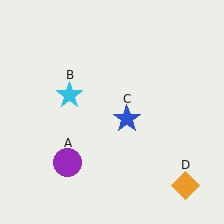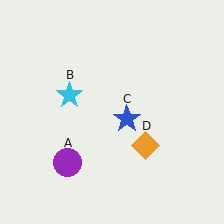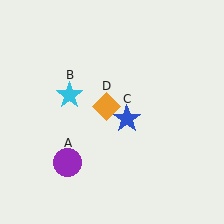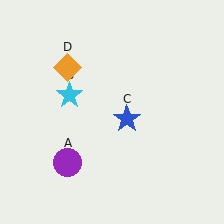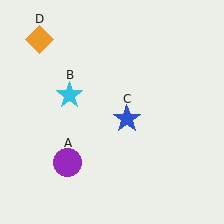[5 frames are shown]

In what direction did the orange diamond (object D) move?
The orange diamond (object D) moved up and to the left.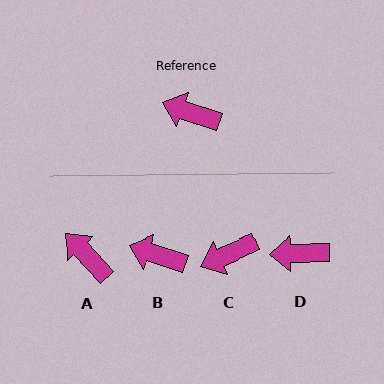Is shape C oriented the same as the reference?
No, it is off by about 42 degrees.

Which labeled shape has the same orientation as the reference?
B.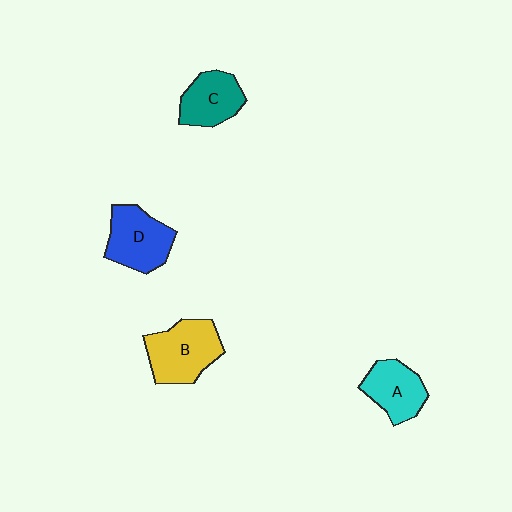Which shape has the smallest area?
Shape A (cyan).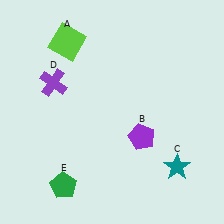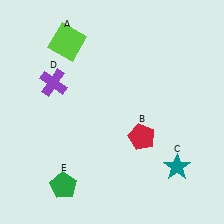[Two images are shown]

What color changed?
The pentagon (B) changed from purple in Image 1 to red in Image 2.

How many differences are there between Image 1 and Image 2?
There is 1 difference between the two images.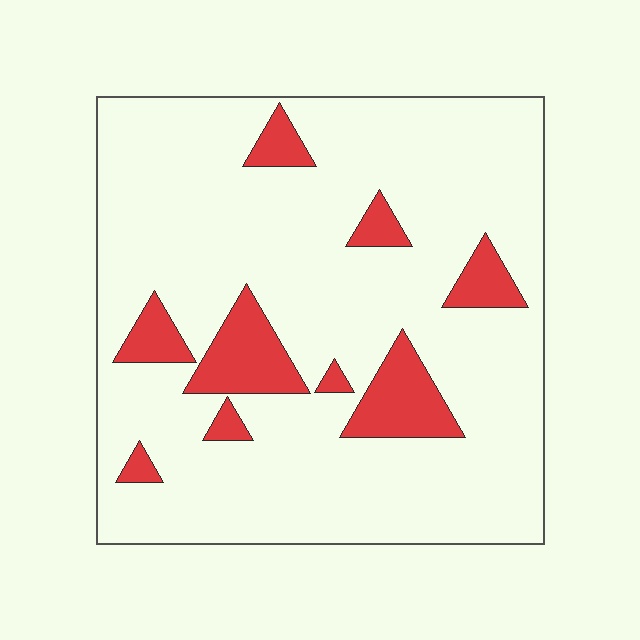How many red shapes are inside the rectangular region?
9.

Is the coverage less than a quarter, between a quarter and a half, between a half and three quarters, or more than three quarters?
Less than a quarter.